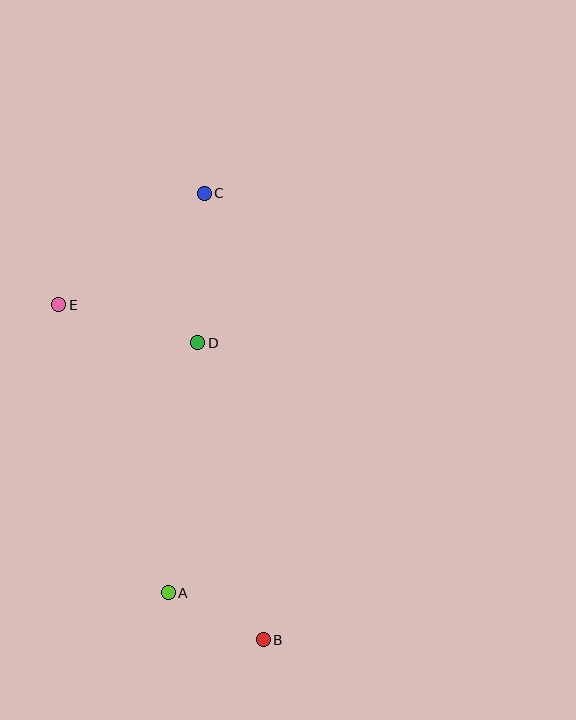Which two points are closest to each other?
Points A and B are closest to each other.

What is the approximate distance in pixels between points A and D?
The distance between A and D is approximately 252 pixels.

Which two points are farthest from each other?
Points B and C are farthest from each other.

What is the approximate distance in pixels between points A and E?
The distance between A and E is approximately 308 pixels.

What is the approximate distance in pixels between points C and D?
The distance between C and D is approximately 150 pixels.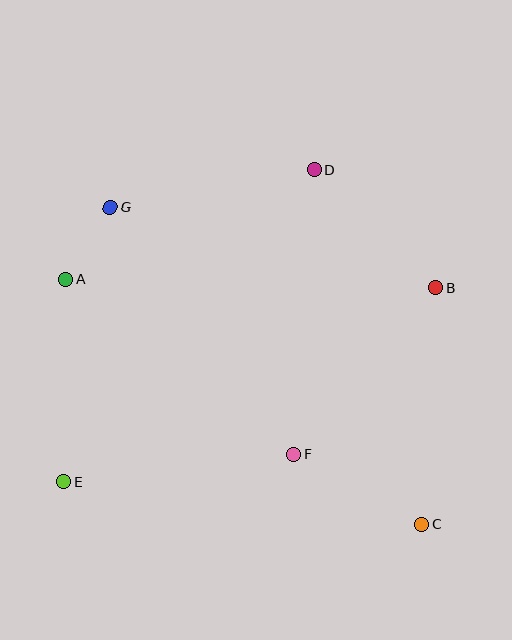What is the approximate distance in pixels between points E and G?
The distance between E and G is approximately 278 pixels.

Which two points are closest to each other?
Points A and G are closest to each other.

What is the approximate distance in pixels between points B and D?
The distance between B and D is approximately 169 pixels.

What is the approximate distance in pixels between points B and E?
The distance between B and E is approximately 420 pixels.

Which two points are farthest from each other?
Points C and G are farthest from each other.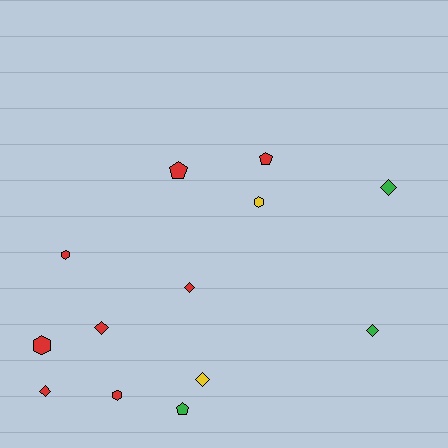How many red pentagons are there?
There are 2 red pentagons.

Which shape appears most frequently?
Diamond, with 6 objects.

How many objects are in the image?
There are 13 objects.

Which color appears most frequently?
Red, with 8 objects.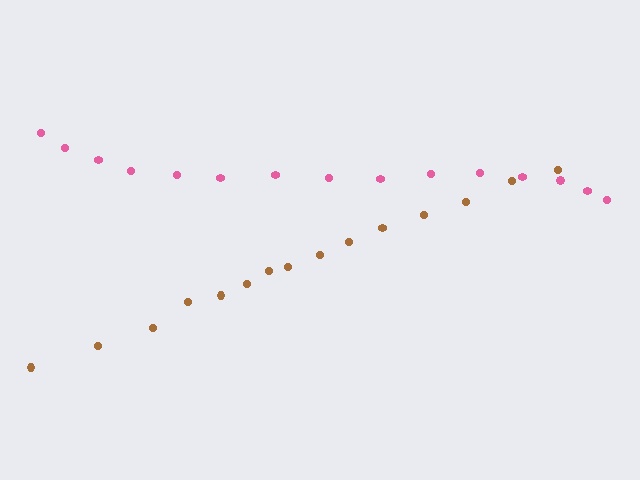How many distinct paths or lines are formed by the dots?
There are 2 distinct paths.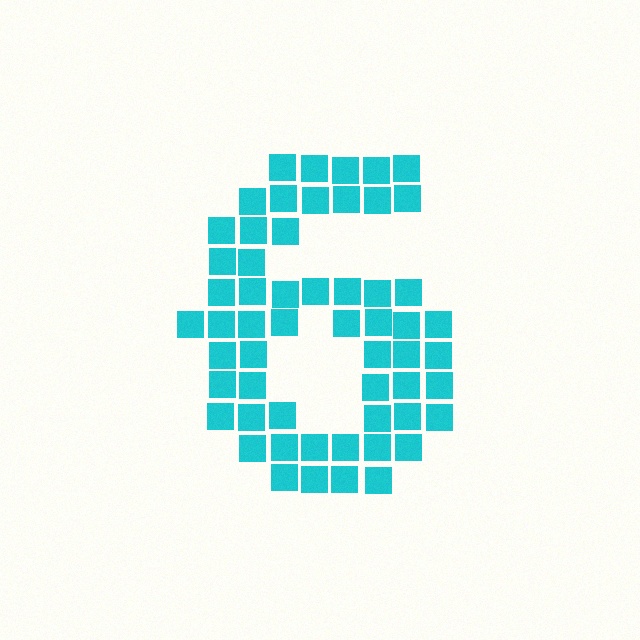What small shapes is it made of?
It is made of small squares.